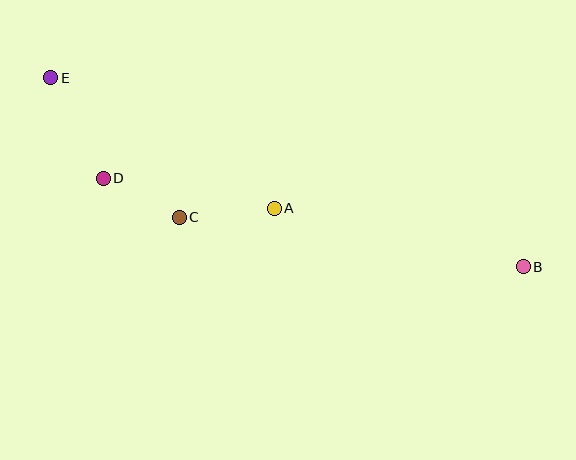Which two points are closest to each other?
Points C and D are closest to each other.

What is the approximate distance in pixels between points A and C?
The distance between A and C is approximately 95 pixels.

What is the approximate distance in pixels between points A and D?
The distance between A and D is approximately 174 pixels.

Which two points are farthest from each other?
Points B and E are farthest from each other.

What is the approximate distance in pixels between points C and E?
The distance between C and E is approximately 190 pixels.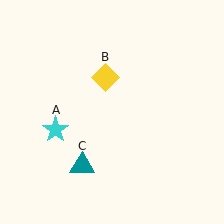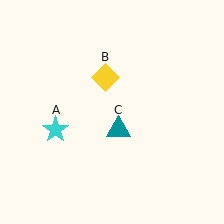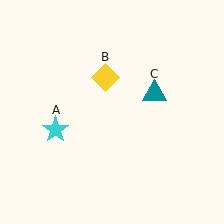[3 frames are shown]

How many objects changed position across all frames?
1 object changed position: teal triangle (object C).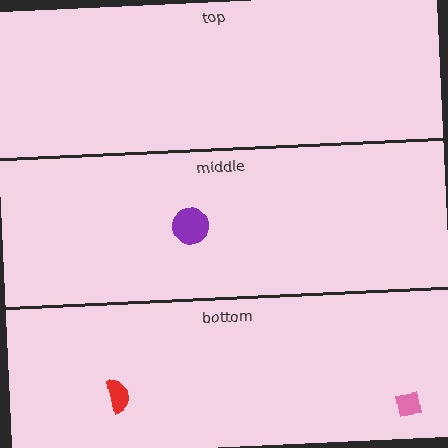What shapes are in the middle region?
The purple circle.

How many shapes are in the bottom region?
2.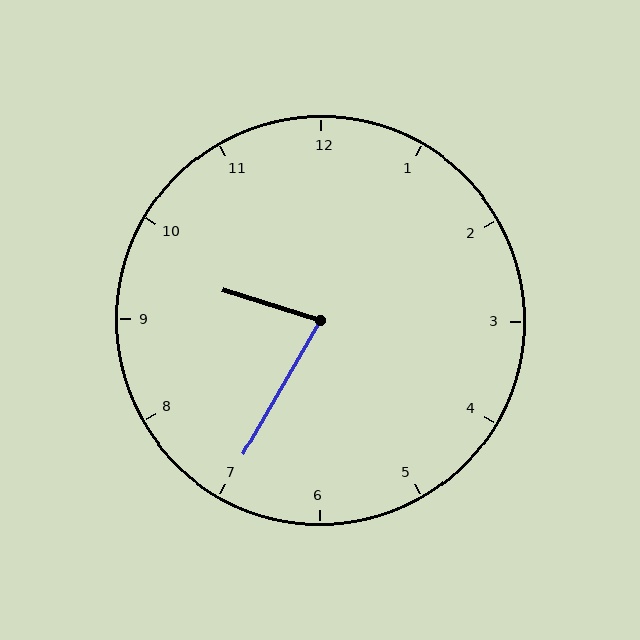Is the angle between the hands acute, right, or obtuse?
It is acute.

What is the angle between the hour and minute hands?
Approximately 78 degrees.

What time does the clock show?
9:35.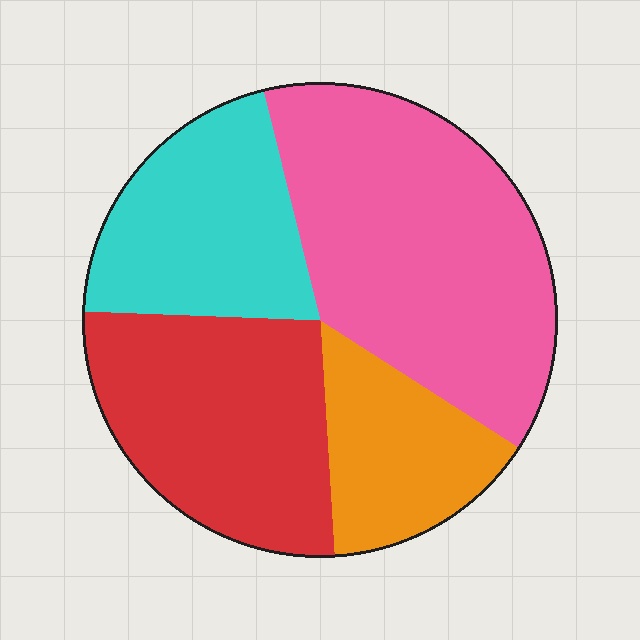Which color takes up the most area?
Pink, at roughly 40%.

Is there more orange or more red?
Red.